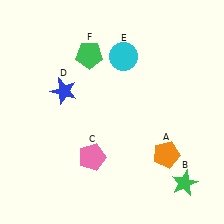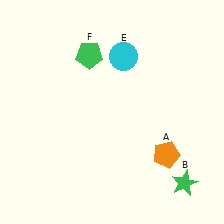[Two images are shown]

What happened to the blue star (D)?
The blue star (D) was removed in Image 2. It was in the top-left area of Image 1.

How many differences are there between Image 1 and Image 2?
There are 2 differences between the two images.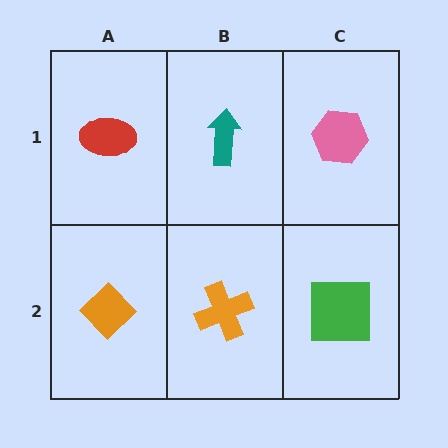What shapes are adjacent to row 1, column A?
An orange diamond (row 2, column A), a teal arrow (row 1, column B).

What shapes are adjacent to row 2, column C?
A pink hexagon (row 1, column C), an orange cross (row 2, column B).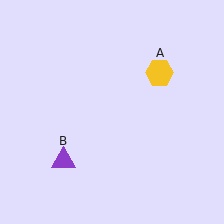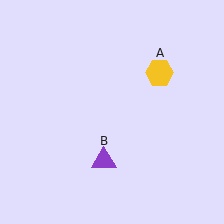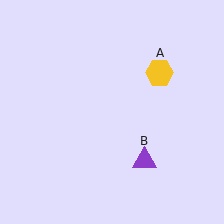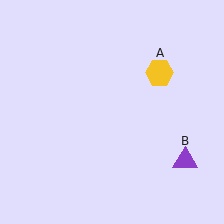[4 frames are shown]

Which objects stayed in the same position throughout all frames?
Yellow hexagon (object A) remained stationary.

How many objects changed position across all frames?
1 object changed position: purple triangle (object B).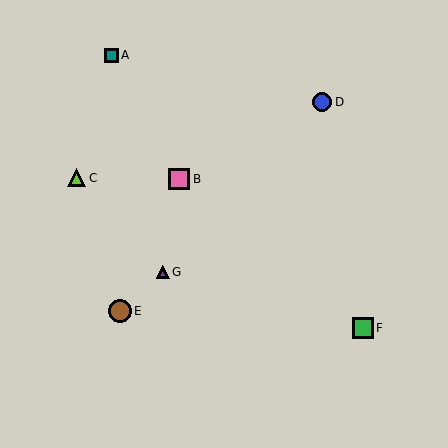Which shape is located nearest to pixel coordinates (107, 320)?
The brown circle (labeled E) at (120, 311) is nearest to that location.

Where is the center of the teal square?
The center of the teal square is at (111, 55).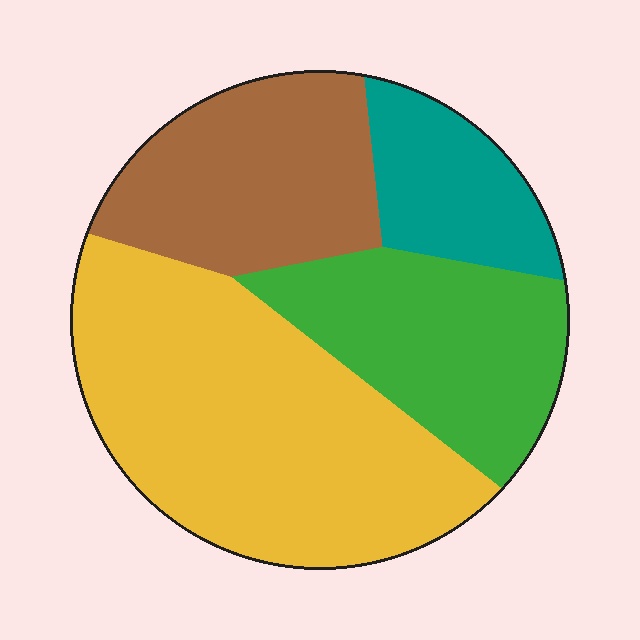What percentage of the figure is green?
Green covers about 25% of the figure.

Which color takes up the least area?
Teal, at roughly 15%.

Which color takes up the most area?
Yellow, at roughly 45%.